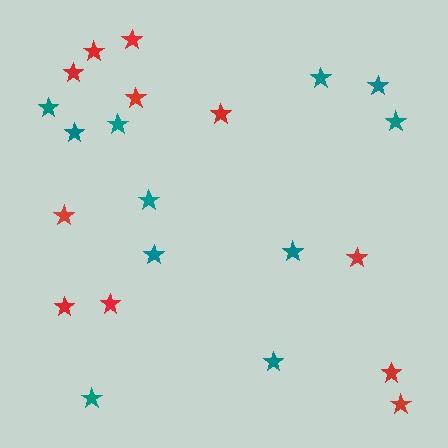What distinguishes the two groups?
There are 2 groups: one group of red stars (11) and one group of teal stars (11).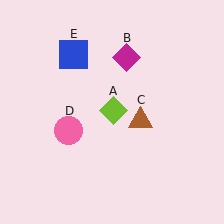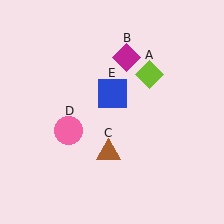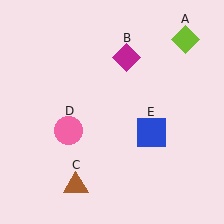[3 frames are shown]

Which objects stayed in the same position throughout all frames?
Magenta diamond (object B) and pink circle (object D) remained stationary.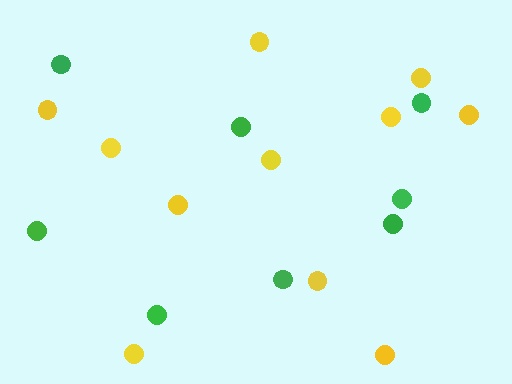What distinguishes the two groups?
There are 2 groups: one group of yellow circles (11) and one group of green circles (8).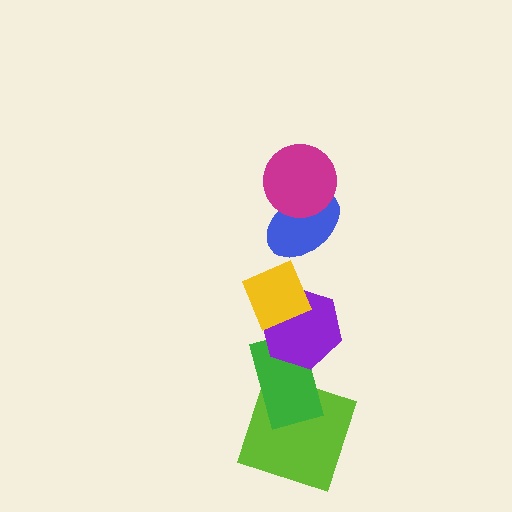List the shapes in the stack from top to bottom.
From top to bottom: the magenta circle, the blue ellipse, the yellow diamond, the purple hexagon, the green rectangle, the lime square.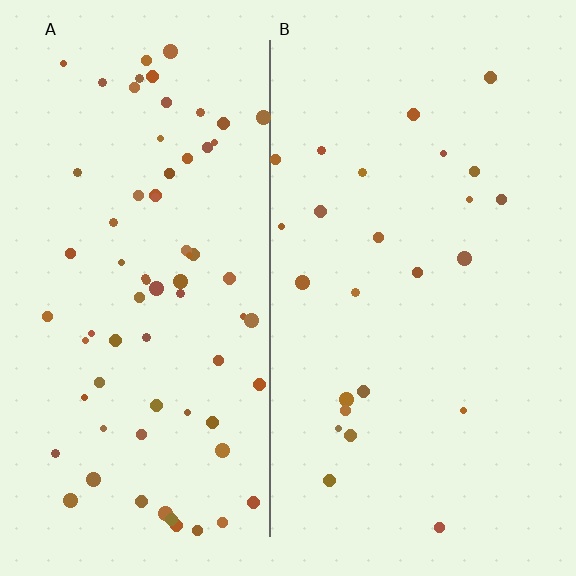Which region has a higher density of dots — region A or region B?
A (the left).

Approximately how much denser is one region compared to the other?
Approximately 2.9× — region A over region B.